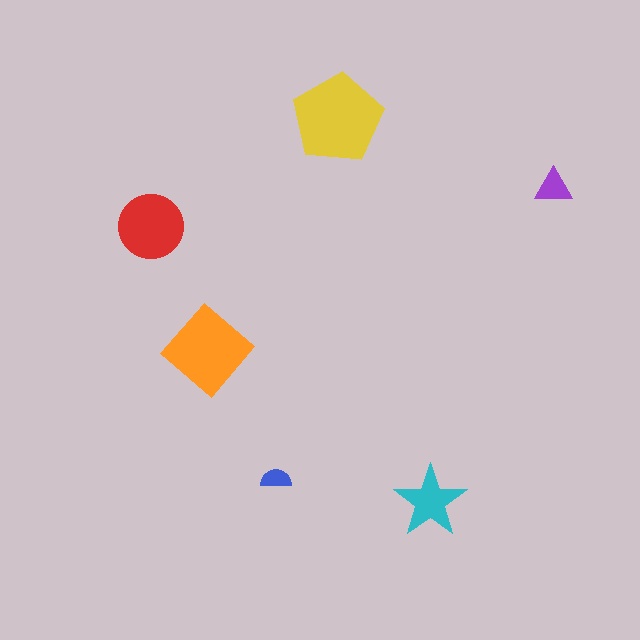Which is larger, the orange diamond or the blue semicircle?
The orange diamond.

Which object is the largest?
The yellow pentagon.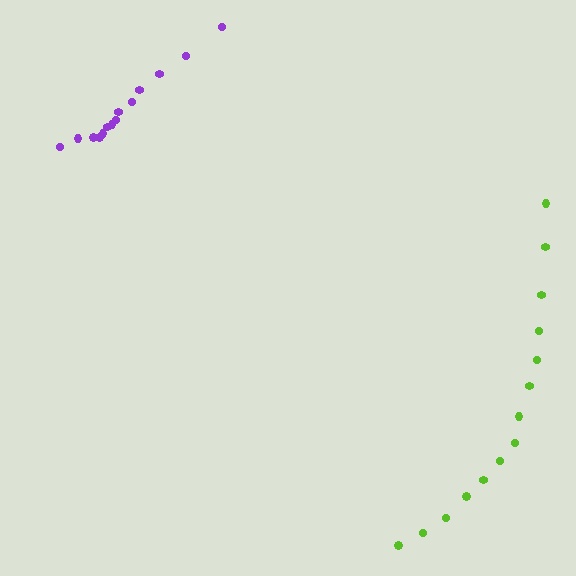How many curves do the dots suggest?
There are 2 distinct paths.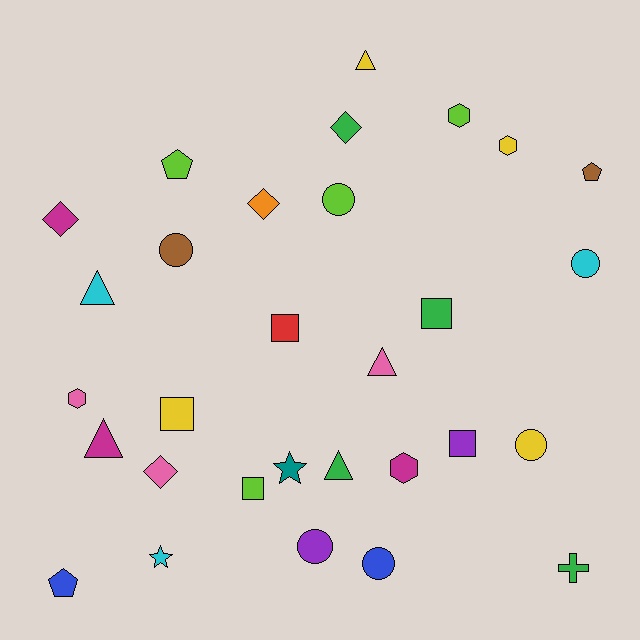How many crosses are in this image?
There is 1 cross.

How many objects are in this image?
There are 30 objects.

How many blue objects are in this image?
There are 2 blue objects.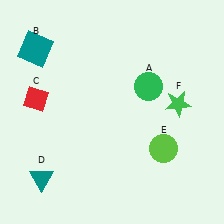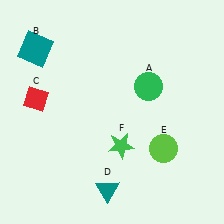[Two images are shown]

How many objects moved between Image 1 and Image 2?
2 objects moved between the two images.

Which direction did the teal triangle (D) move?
The teal triangle (D) moved right.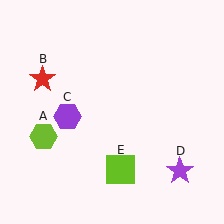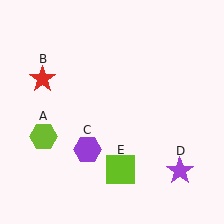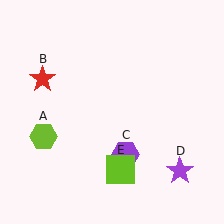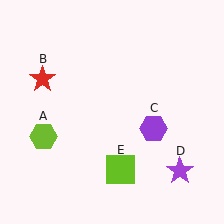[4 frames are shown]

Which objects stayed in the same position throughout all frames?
Lime hexagon (object A) and red star (object B) and purple star (object D) and lime square (object E) remained stationary.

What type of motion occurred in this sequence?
The purple hexagon (object C) rotated counterclockwise around the center of the scene.